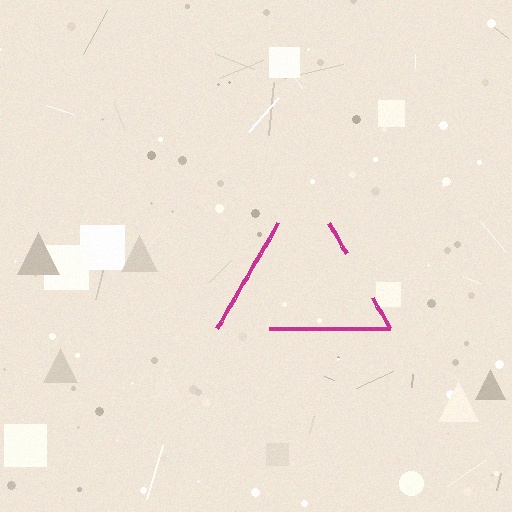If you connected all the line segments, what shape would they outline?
They would outline a triangle.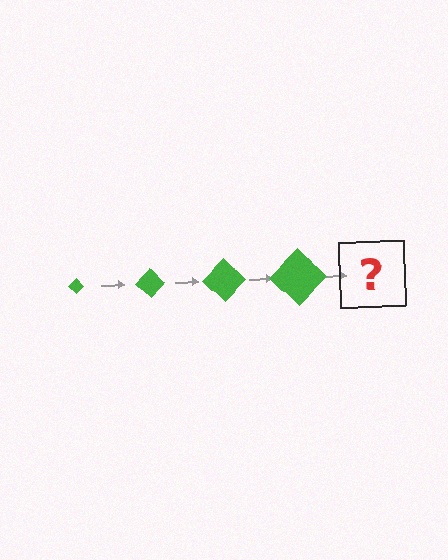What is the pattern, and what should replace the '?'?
The pattern is that the diamond gets progressively larger each step. The '?' should be a green diamond, larger than the previous one.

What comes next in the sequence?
The next element should be a green diamond, larger than the previous one.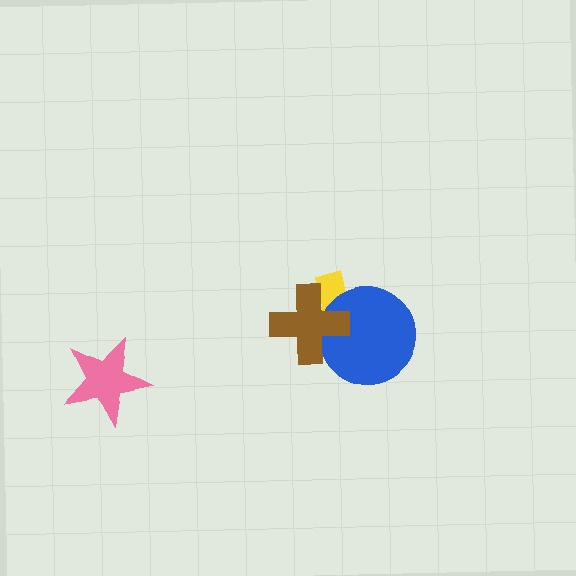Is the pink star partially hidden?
No, no other shape covers it.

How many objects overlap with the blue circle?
2 objects overlap with the blue circle.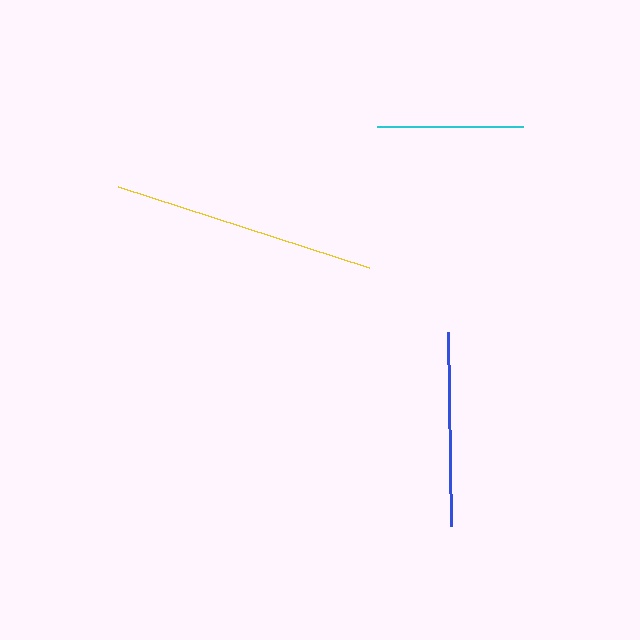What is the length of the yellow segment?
The yellow segment is approximately 264 pixels long.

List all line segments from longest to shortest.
From longest to shortest: yellow, blue, cyan.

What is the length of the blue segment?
The blue segment is approximately 195 pixels long.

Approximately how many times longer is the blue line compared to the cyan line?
The blue line is approximately 1.3 times the length of the cyan line.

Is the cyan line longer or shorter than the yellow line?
The yellow line is longer than the cyan line.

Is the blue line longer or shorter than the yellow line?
The yellow line is longer than the blue line.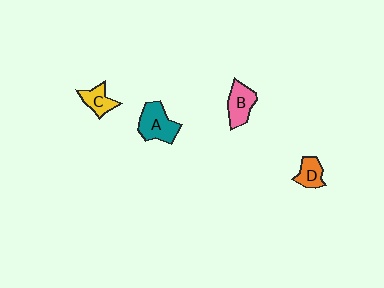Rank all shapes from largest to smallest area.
From largest to smallest: A (teal), B (pink), C (yellow), D (orange).